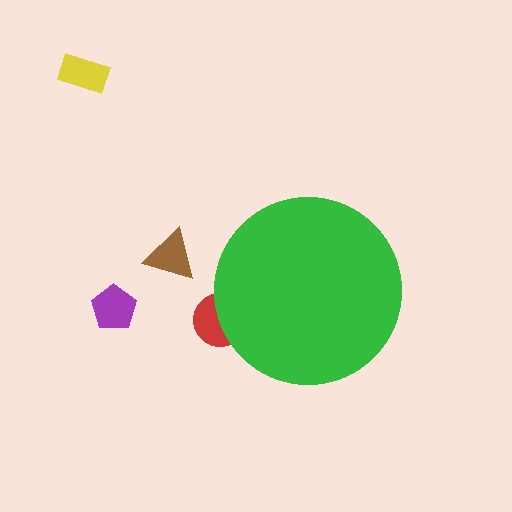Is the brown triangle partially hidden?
No, the brown triangle is fully visible.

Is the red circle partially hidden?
Yes, the red circle is partially hidden behind the green circle.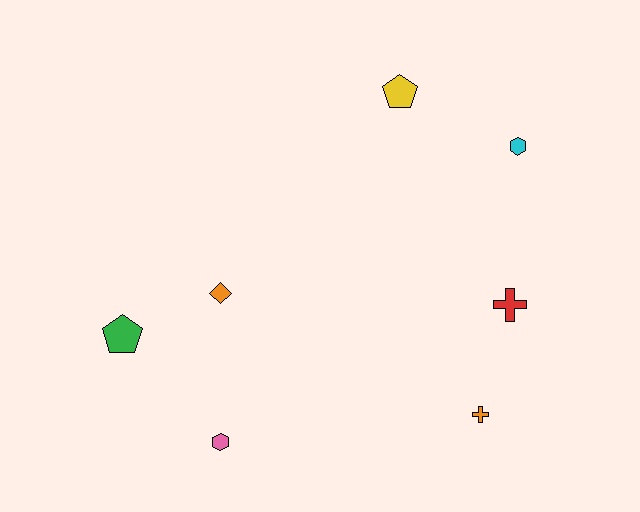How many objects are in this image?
There are 7 objects.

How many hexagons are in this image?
There are 2 hexagons.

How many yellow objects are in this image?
There is 1 yellow object.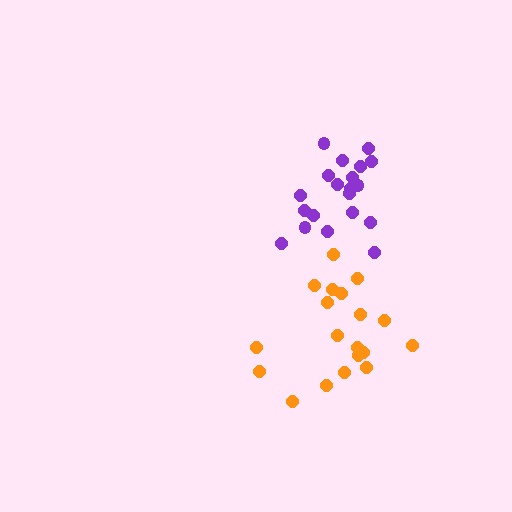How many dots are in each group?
Group 1: 20 dots, Group 2: 19 dots (39 total).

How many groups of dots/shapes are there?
There are 2 groups.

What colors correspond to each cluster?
The clusters are colored: purple, orange.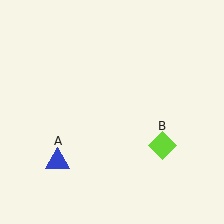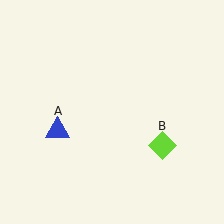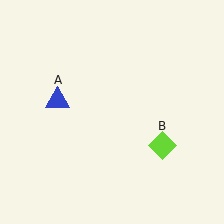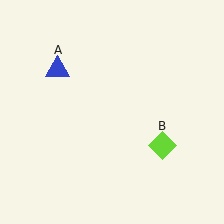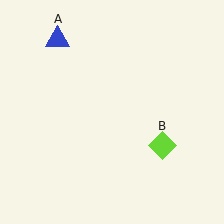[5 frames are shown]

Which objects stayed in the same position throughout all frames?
Lime diamond (object B) remained stationary.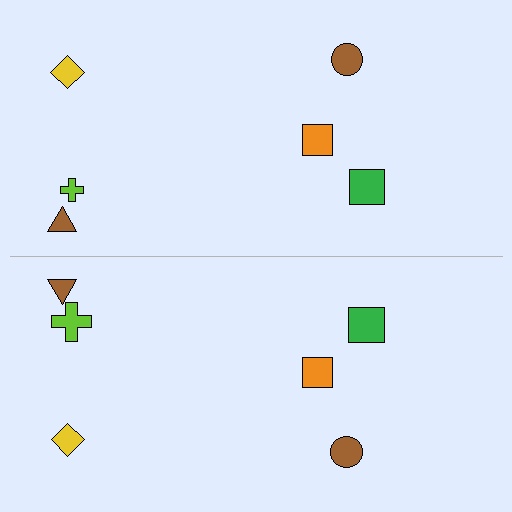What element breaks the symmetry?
The lime cross on the bottom side has a different size than its mirror counterpart.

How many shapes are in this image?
There are 12 shapes in this image.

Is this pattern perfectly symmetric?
No, the pattern is not perfectly symmetric. The lime cross on the bottom side has a different size than its mirror counterpart.